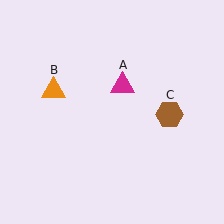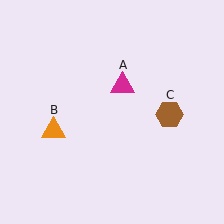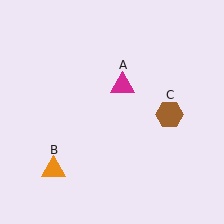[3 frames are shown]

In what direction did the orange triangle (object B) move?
The orange triangle (object B) moved down.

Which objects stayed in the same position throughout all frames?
Magenta triangle (object A) and brown hexagon (object C) remained stationary.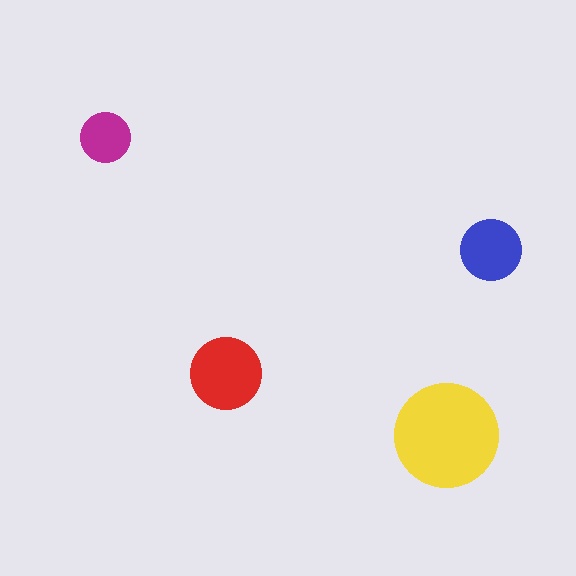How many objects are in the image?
There are 4 objects in the image.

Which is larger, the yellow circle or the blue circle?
The yellow one.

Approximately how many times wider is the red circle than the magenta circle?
About 1.5 times wider.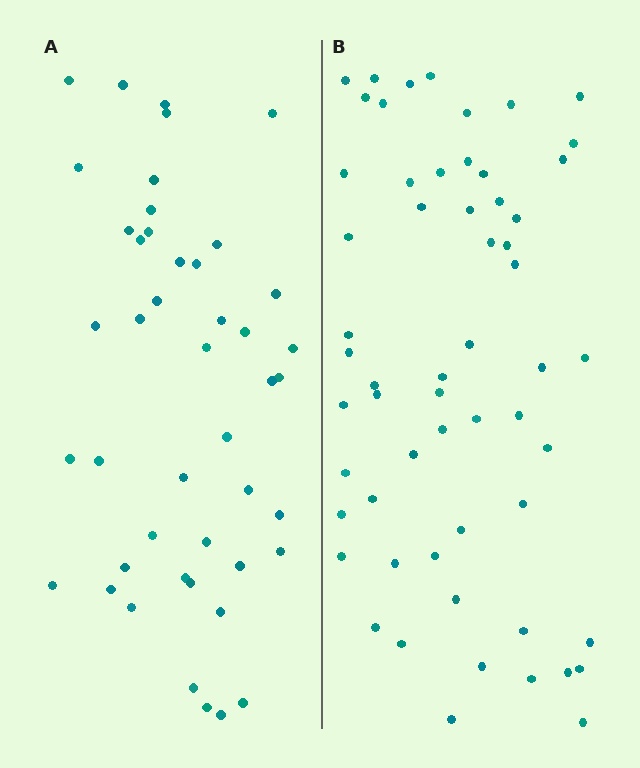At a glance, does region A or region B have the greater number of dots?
Region B (the right region) has more dots.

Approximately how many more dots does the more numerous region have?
Region B has approximately 15 more dots than region A.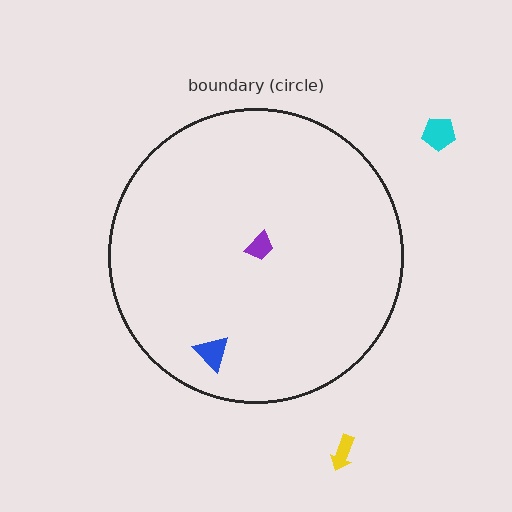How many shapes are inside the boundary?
2 inside, 2 outside.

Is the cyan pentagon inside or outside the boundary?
Outside.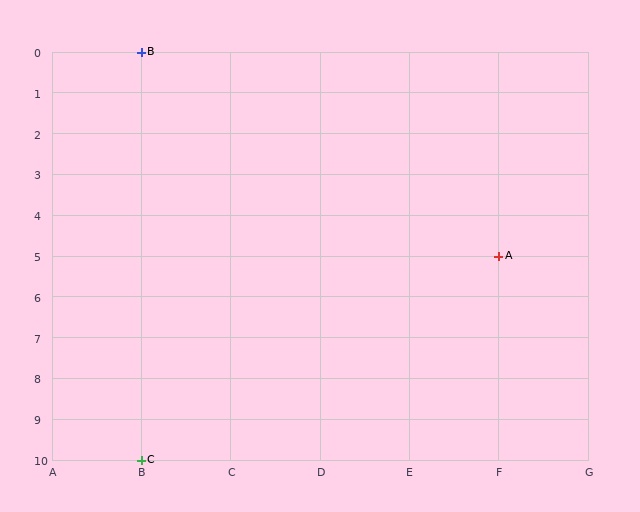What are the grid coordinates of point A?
Point A is at grid coordinates (F, 5).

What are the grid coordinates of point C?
Point C is at grid coordinates (B, 10).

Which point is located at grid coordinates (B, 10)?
Point C is at (B, 10).